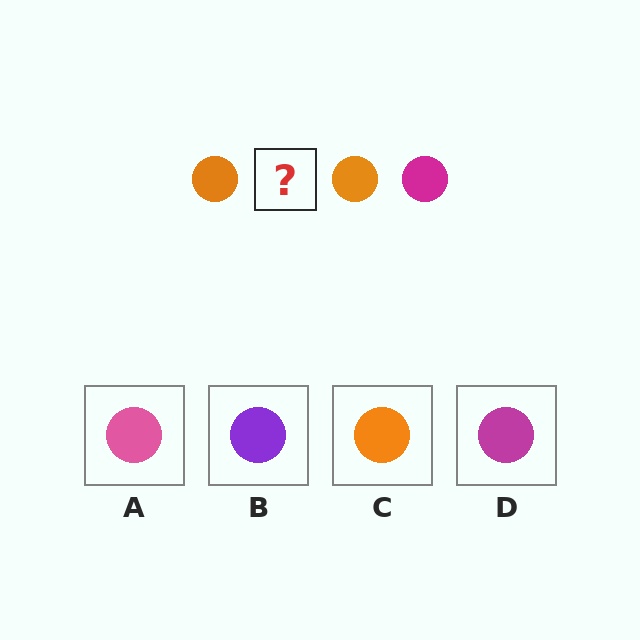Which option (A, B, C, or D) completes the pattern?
D.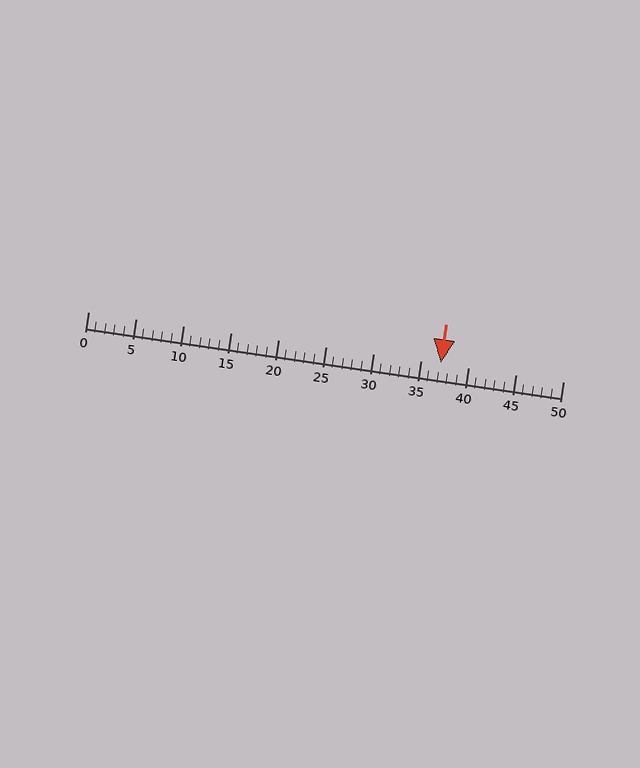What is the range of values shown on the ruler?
The ruler shows values from 0 to 50.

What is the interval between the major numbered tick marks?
The major tick marks are spaced 5 units apart.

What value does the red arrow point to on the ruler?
The red arrow points to approximately 37.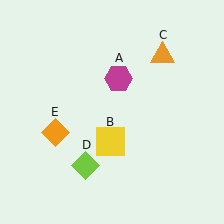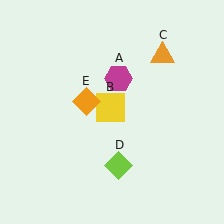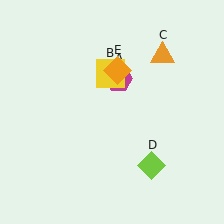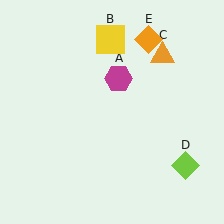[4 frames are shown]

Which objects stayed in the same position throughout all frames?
Magenta hexagon (object A) and orange triangle (object C) remained stationary.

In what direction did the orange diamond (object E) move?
The orange diamond (object E) moved up and to the right.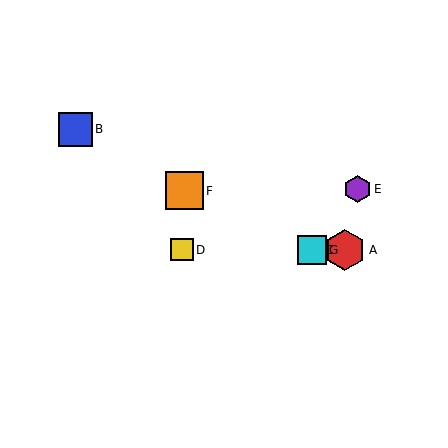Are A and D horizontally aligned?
Yes, both are at y≈250.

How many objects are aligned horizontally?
4 objects (A, C, D, G) are aligned horizontally.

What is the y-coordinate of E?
Object E is at y≈189.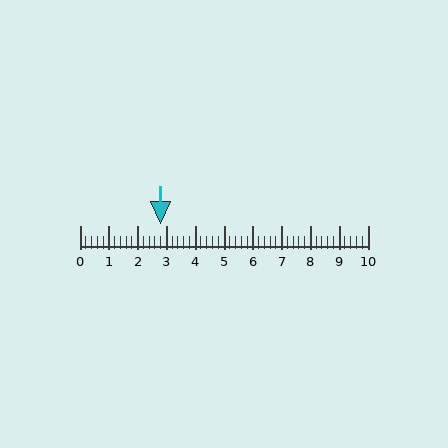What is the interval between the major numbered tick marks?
The major tick marks are spaced 1 units apart.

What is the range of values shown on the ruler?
The ruler shows values from 0 to 10.